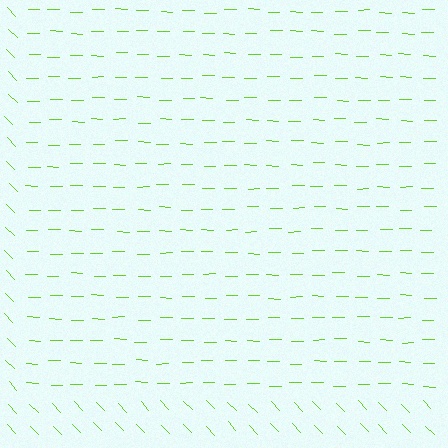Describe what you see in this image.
The image is filled with small lime line segments. A rectangle region in the image has lines oriented differently from the surrounding lines, creating a visible texture boundary.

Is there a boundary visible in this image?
Yes, there is a texture boundary formed by a change in line orientation.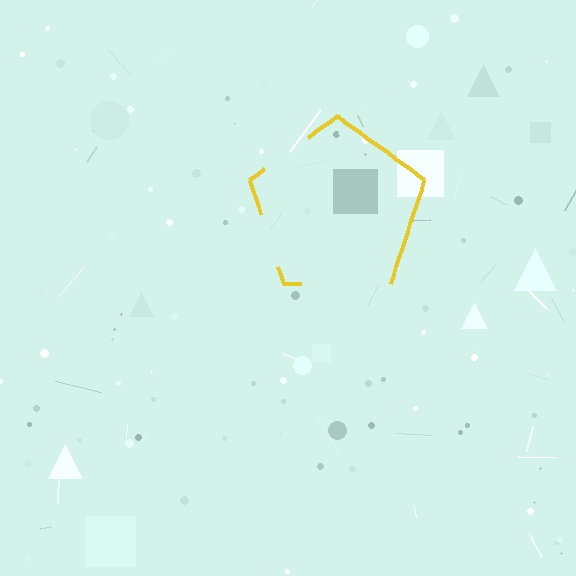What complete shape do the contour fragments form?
The contour fragments form a pentagon.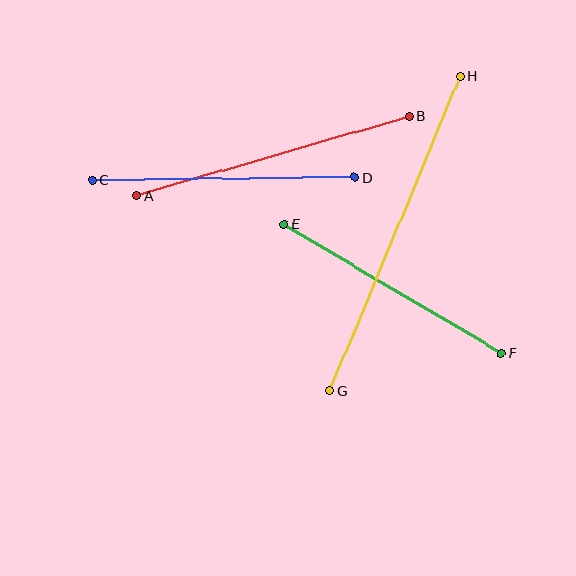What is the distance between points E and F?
The distance is approximately 252 pixels.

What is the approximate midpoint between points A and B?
The midpoint is at approximately (273, 156) pixels.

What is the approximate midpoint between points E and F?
The midpoint is at approximately (393, 289) pixels.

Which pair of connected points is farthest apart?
Points G and H are farthest apart.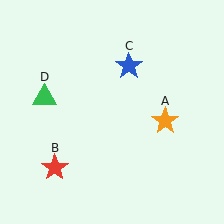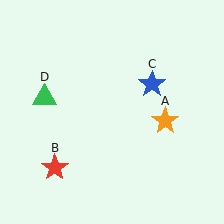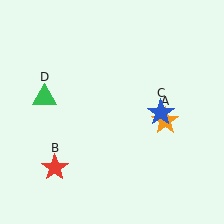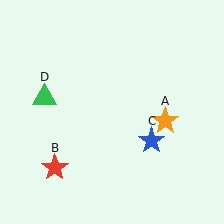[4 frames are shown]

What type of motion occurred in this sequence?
The blue star (object C) rotated clockwise around the center of the scene.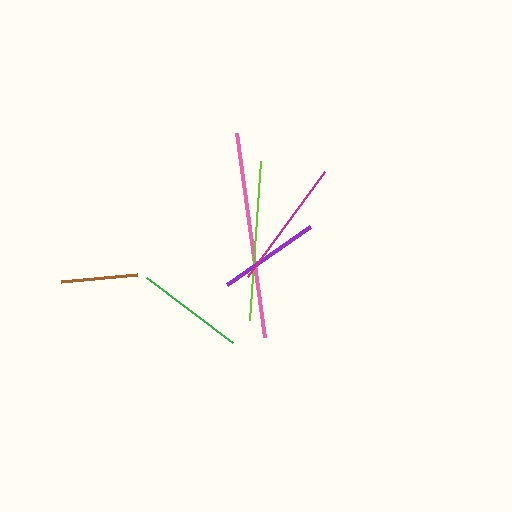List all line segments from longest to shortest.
From longest to shortest: pink, lime, magenta, green, purple, brown.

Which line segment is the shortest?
The brown line is the shortest at approximately 76 pixels.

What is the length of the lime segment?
The lime segment is approximately 160 pixels long.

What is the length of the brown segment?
The brown segment is approximately 76 pixels long.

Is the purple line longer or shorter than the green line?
The green line is longer than the purple line.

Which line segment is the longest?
The pink line is the longest at approximately 205 pixels.